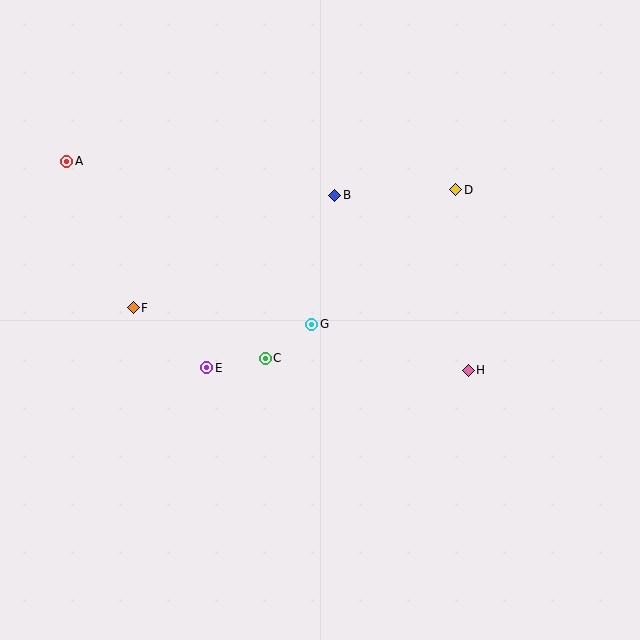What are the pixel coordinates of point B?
Point B is at (335, 195).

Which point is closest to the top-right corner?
Point D is closest to the top-right corner.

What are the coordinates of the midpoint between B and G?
The midpoint between B and G is at (323, 260).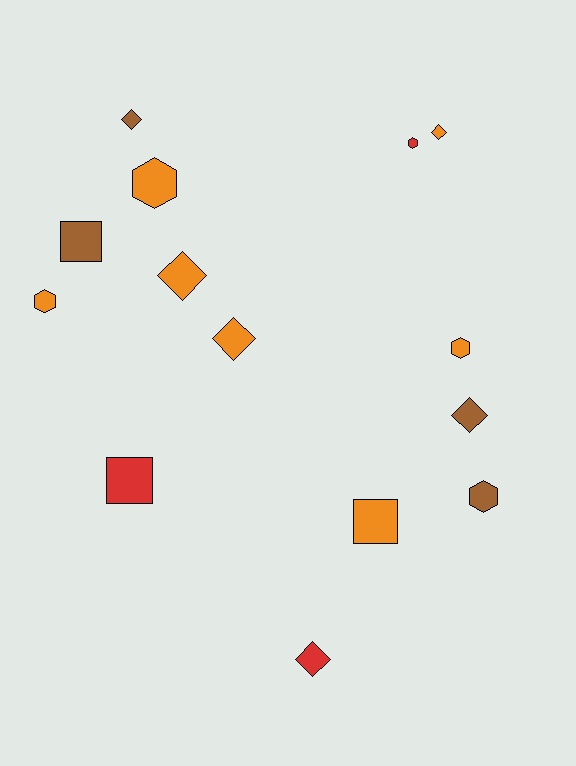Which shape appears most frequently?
Diamond, with 6 objects.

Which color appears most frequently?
Orange, with 7 objects.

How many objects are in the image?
There are 14 objects.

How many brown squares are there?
There is 1 brown square.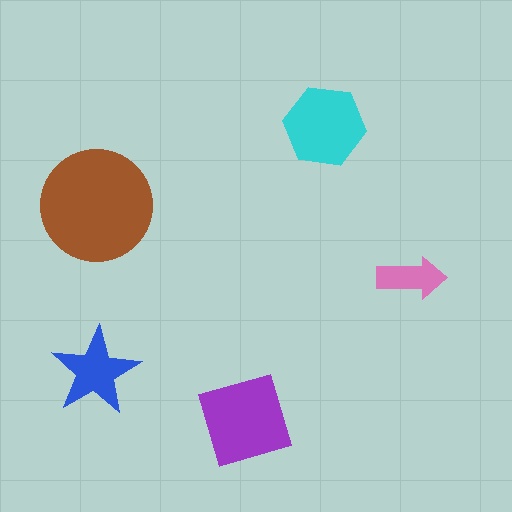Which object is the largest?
The brown circle.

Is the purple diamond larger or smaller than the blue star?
Larger.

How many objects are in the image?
There are 5 objects in the image.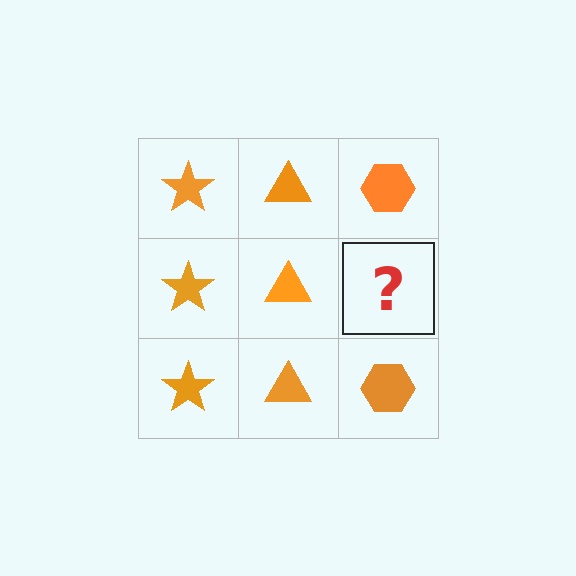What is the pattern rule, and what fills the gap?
The rule is that each column has a consistent shape. The gap should be filled with an orange hexagon.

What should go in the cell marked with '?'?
The missing cell should contain an orange hexagon.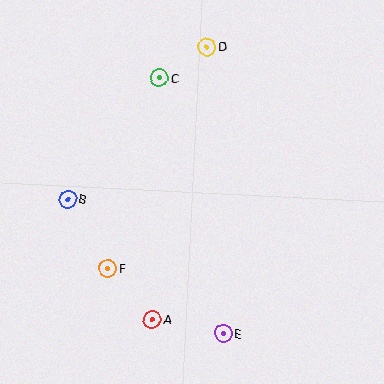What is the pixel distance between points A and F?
The distance between A and F is 68 pixels.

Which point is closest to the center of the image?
Point F at (108, 268) is closest to the center.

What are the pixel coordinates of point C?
Point C is at (159, 78).